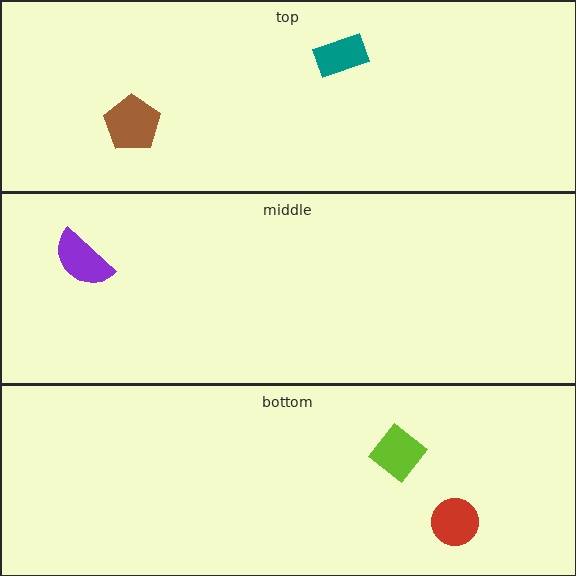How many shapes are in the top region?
2.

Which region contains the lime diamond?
The bottom region.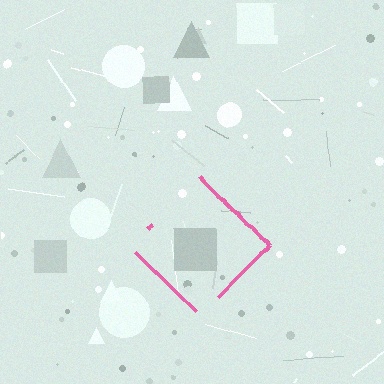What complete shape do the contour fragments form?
The contour fragments form a diamond.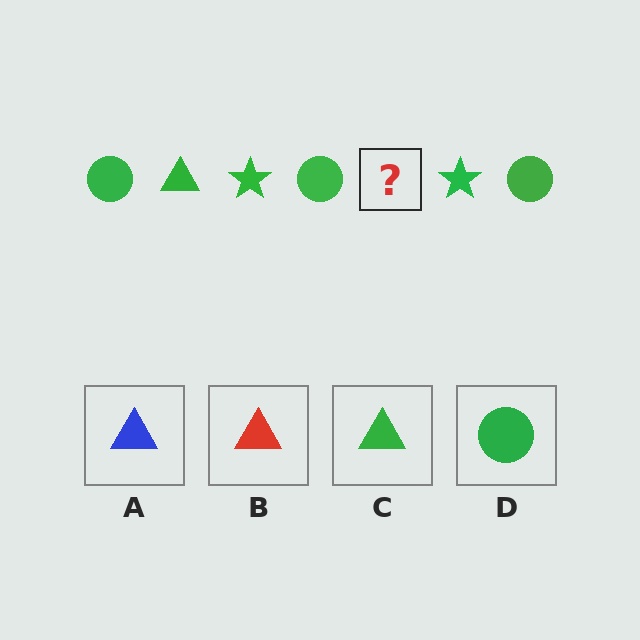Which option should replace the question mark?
Option C.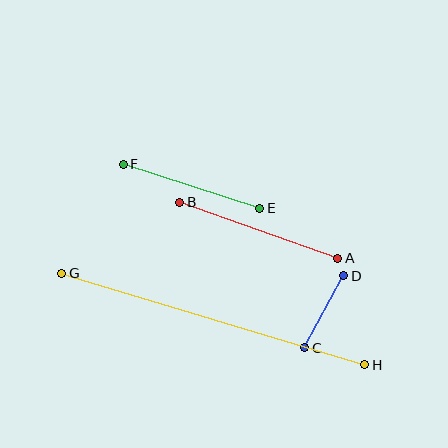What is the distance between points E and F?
The distance is approximately 143 pixels.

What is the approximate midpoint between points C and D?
The midpoint is at approximately (324, 312) pixels.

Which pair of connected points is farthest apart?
Points G and H are farthest apart.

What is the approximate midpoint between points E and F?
The midpoint is at approximately (192, 186) pixels.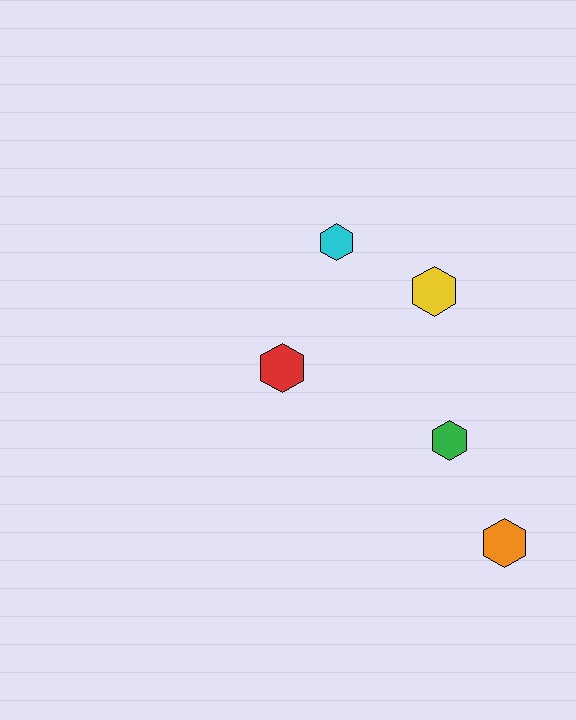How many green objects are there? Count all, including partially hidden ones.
There is 1 green object.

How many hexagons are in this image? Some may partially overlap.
There are 5 hexagons.